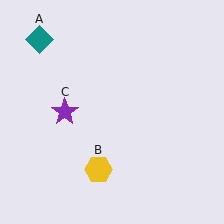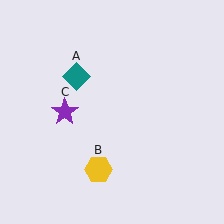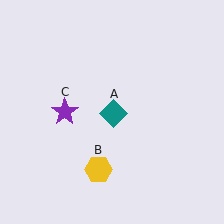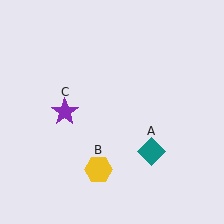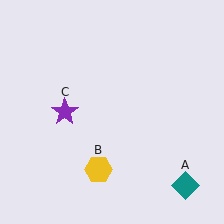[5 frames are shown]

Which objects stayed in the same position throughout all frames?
Yellow hexagon (object B) and purple star (object C) remained stationary.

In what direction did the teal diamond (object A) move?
The teal diamond (object A) moved down and to the right.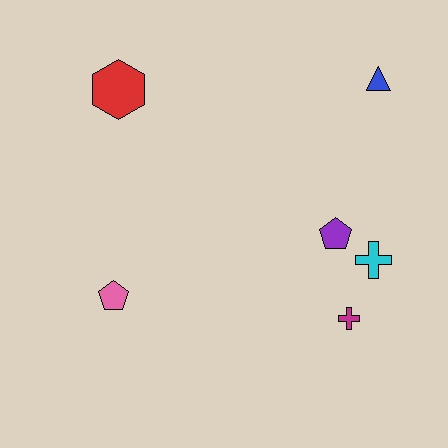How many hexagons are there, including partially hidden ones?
There is 1 hexagon.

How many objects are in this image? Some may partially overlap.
There are 6 objects.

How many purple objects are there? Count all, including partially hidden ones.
There is 1 purple object.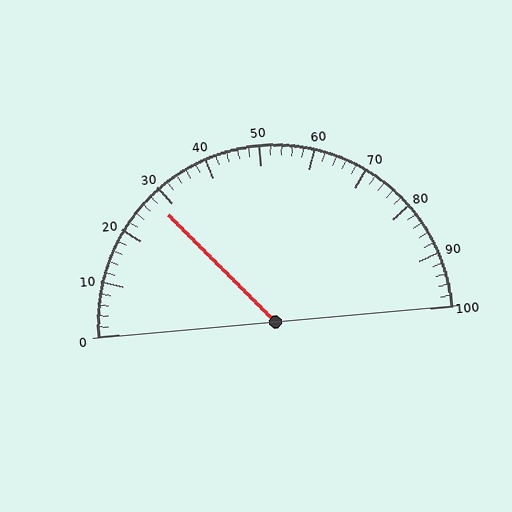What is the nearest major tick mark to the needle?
The nearest major tick mark is 30.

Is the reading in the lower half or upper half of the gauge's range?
The reading is in the lower half of the range (0 to 100).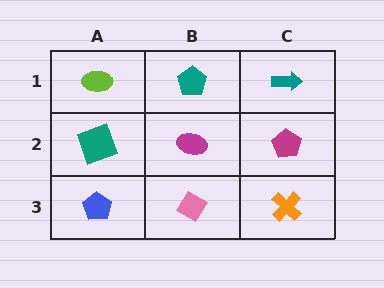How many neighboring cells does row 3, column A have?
2.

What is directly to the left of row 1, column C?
A teal pentagon.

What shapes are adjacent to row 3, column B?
A magenta ellipse (row 2, column B), a blue pentagon (row 3, column A), an orange cross (row 3, column C).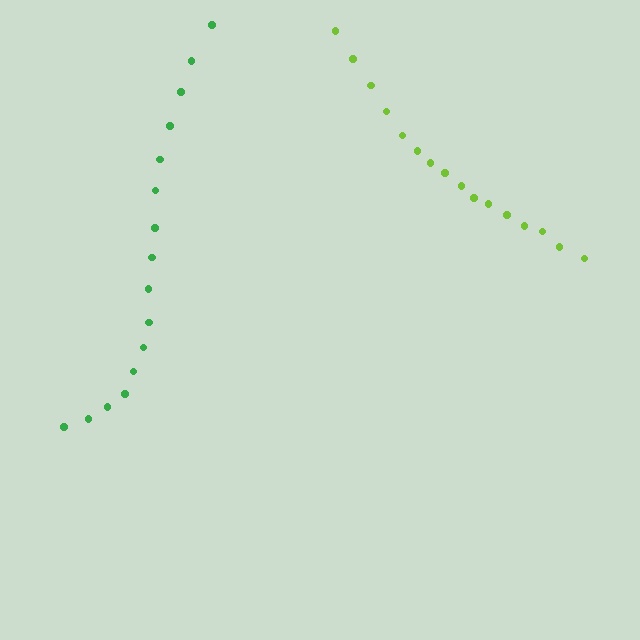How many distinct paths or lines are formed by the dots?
There are 2 distinct paths.